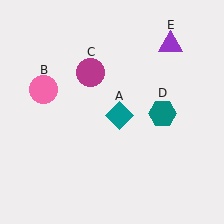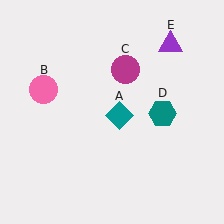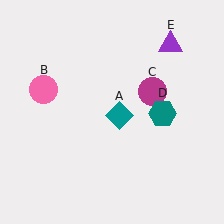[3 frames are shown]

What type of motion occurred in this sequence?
The magenta circle (object C) rotated clockwise around the center of the scene.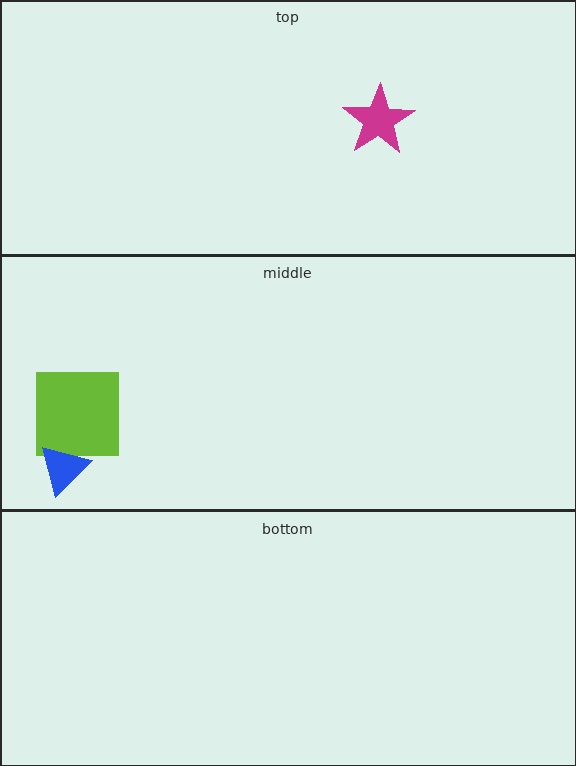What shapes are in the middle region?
The lime square, the blue triangle.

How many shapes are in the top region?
1.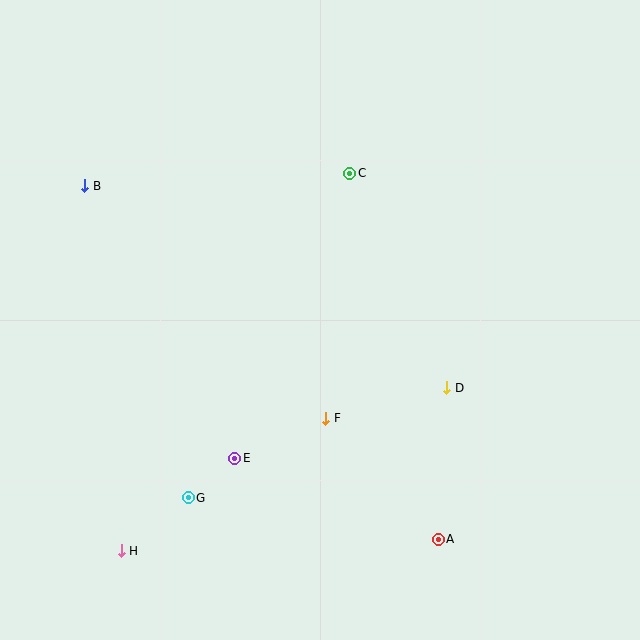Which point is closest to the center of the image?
Point F at (326, 418) is closest to the center.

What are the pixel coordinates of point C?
Point C is at (350, 173).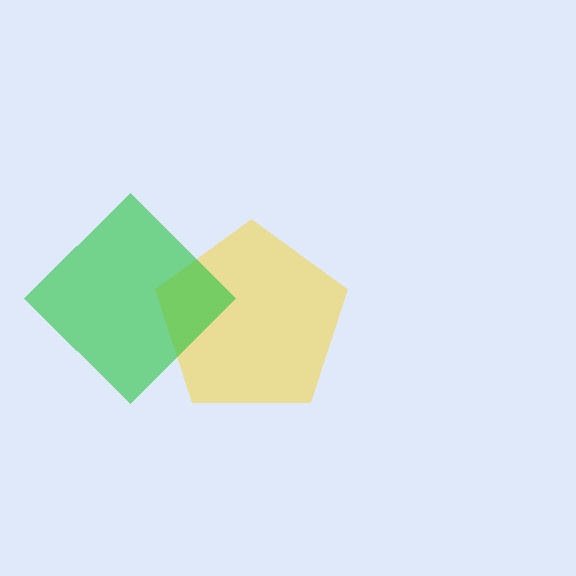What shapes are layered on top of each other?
The layered shapes are: a yellow pentagon, a green diamond.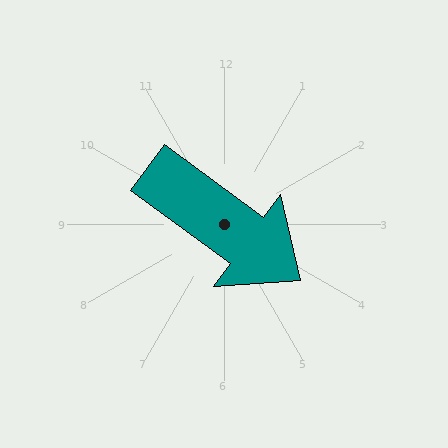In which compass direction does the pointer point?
Southeast.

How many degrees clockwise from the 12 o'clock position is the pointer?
Approximately 126 degrees.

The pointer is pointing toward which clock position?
Roughly 4 o'clock.